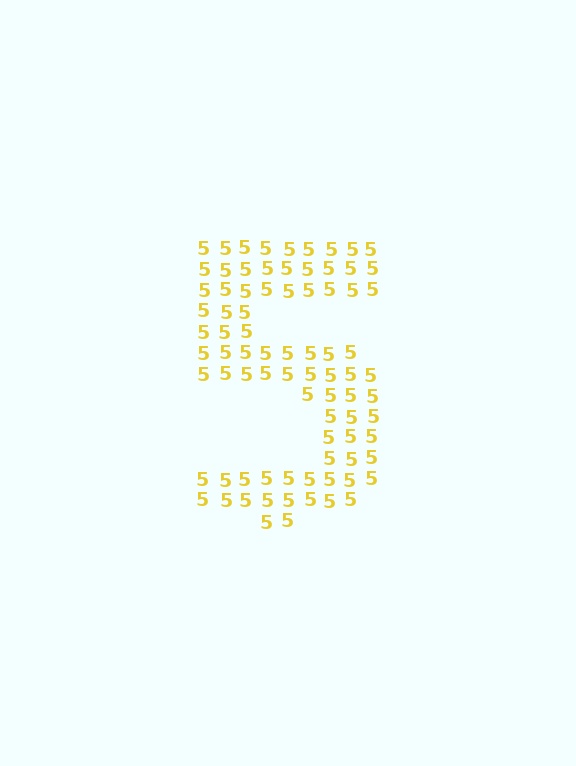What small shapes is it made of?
It is made of small digit 5's.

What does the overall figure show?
The overall figure shows the digit 5.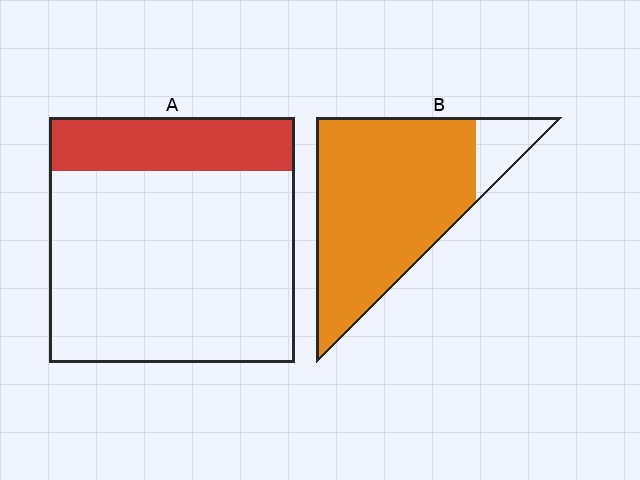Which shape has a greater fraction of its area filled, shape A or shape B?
Shape B.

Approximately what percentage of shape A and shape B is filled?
A is approximately 20% and B is approximately 90%.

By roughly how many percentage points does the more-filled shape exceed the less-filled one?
By roughly 65 percentage points (B over A).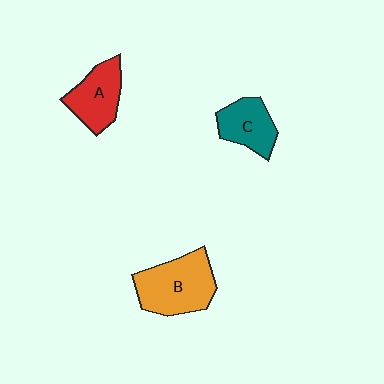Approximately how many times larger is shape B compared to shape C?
Approximately 1.6 times.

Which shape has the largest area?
Shape B (orange).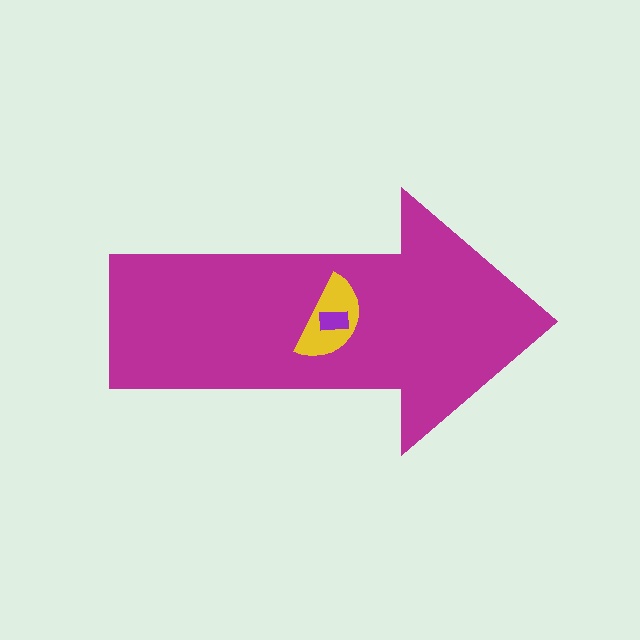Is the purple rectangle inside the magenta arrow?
Yes.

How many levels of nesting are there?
3.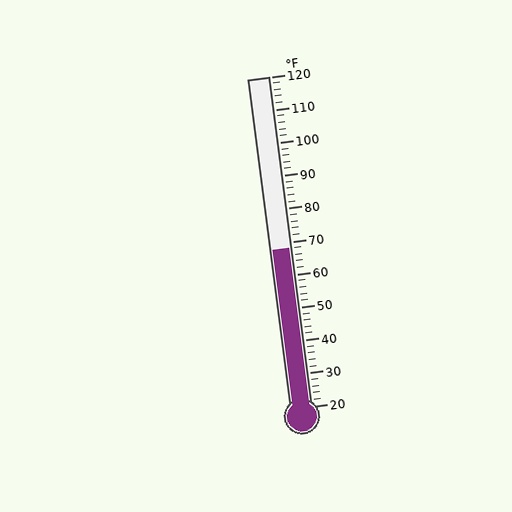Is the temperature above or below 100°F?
The temperature is below 100°F.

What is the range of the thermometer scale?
The thermometer scale ranges from 20°F to 120°F.